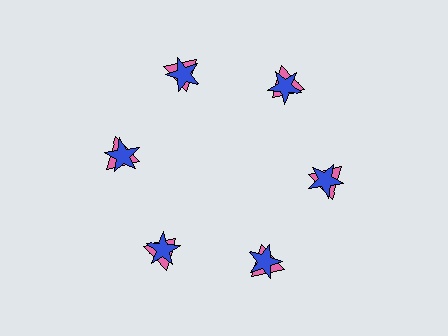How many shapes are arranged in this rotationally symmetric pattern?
There are 12 shapes, arranged in 6 groups of 2.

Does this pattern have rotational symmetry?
Yes, this pattern has 6-fold rotational symmetry. It looks the same after rotating 60 degrees around the center.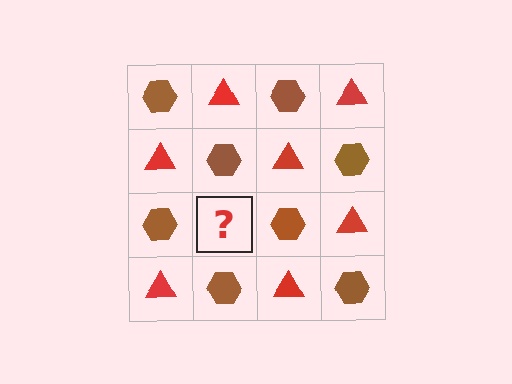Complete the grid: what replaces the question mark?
The question mark should be replaced with a red triangle.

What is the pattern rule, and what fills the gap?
The rule is that it alternates brown hexagon and red triangle in a checkerboard pattern. The gap should be filled with a red triangle.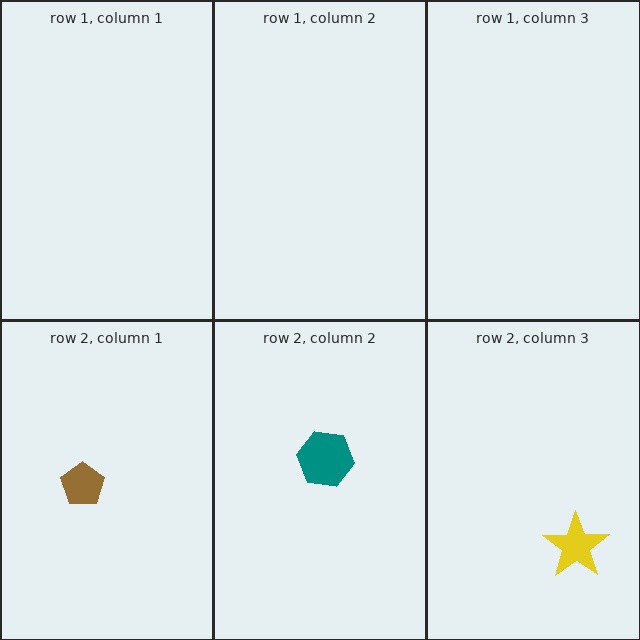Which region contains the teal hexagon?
The row 2, column 2 region.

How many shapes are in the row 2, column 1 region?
1.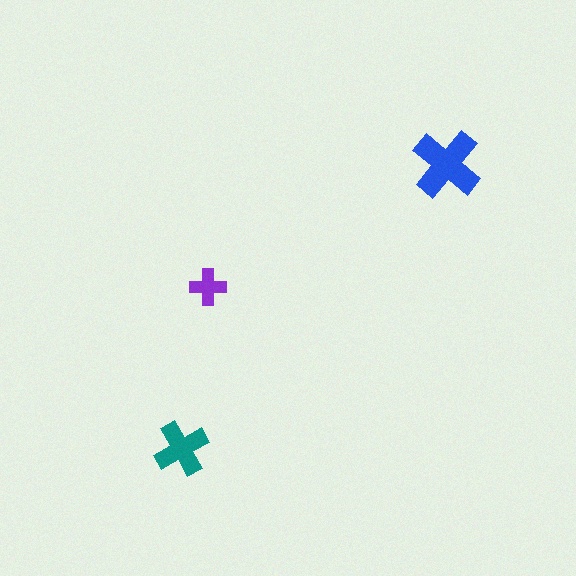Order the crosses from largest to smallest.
the blue one, the teal one, the purple one.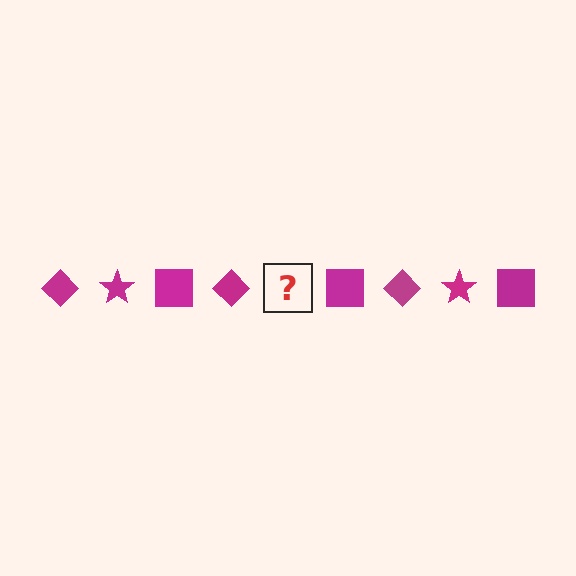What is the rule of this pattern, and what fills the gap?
The rule is that the pattern cycles through diamond, star, square shapes in magenta. The gap should be filled with a magenta star.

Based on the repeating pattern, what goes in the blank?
The blank should be a magenta star.